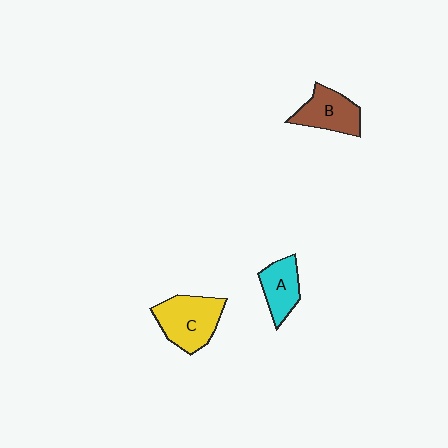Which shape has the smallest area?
Shape A (cyan).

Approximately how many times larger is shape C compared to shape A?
Approximately 1.5 times.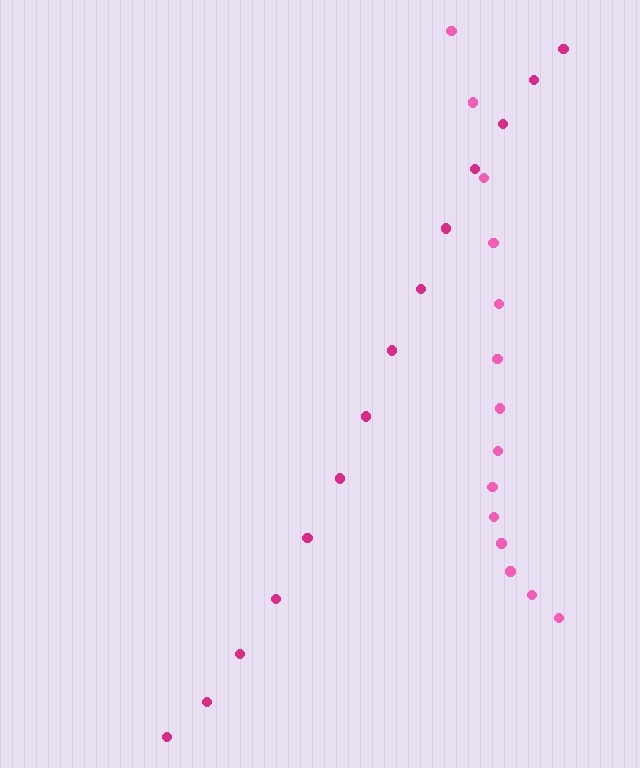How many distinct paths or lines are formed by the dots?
There are 2 distinct paths.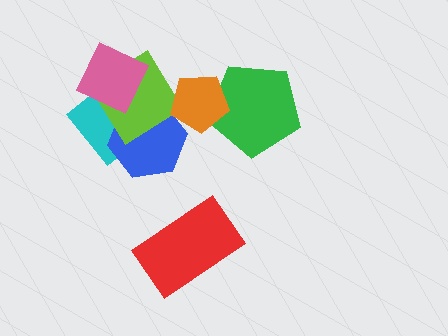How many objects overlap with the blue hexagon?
3 objects overlap with the blue hexagon.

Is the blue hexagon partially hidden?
Yes, it is partially covered by another shape.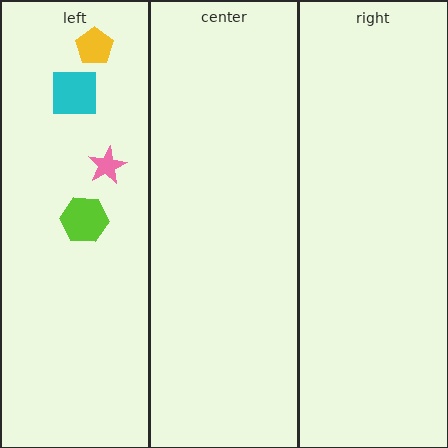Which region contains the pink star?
The left region.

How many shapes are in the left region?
4.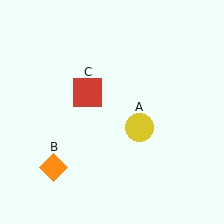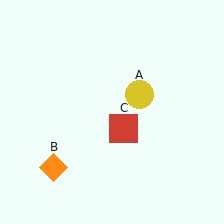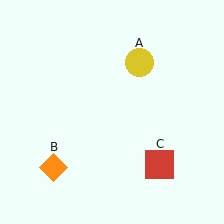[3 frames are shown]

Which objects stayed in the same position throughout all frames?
Orange diamond (object B) remained stationary.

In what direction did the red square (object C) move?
The red square (object C) moved down and to the right.